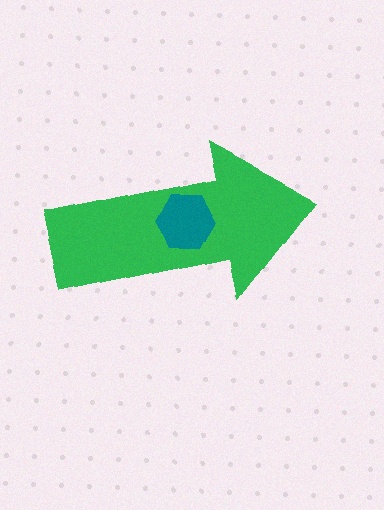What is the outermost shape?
The green arrow.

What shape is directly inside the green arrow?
The teal hexagon.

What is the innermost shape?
The teal hexagon.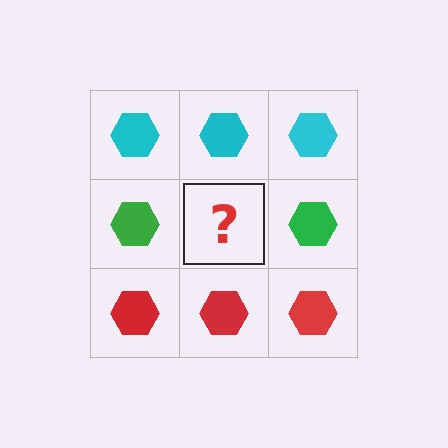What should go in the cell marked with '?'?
The missing cell should contain a green hexagon.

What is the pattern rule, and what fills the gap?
The rule is that each row has a consistent color. The gap should be filled with a green hexagon.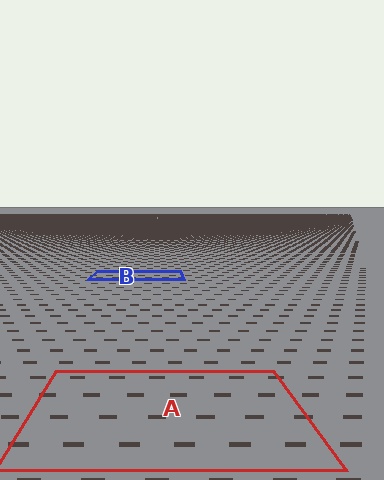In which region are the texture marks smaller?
The texture marks are smaller in region B, because it is farther away.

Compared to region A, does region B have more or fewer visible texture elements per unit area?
Region B has more texture elements per unit area — they are packed more densely because it is farther away.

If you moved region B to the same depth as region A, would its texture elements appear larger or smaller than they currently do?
They would appear larger. At a closer depth, the same texture elements are projected at a bigger on-screen size.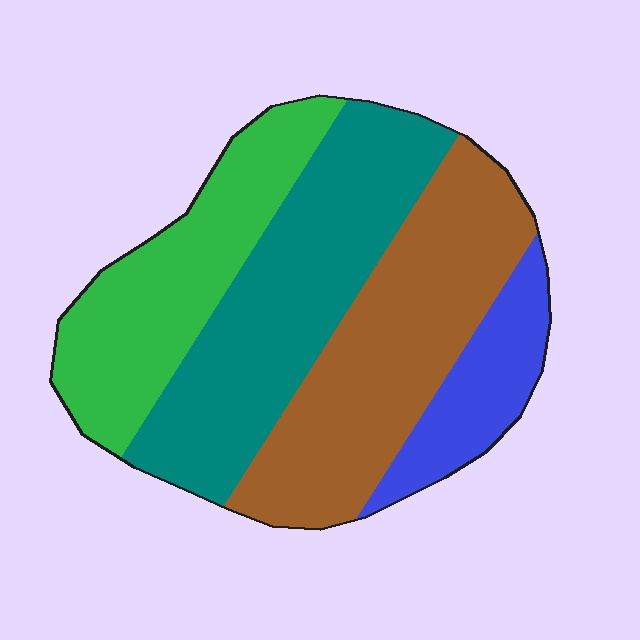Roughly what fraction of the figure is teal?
Teal takes up about one third (1/3) of the figure.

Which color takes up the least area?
Blue, at roughly 10%.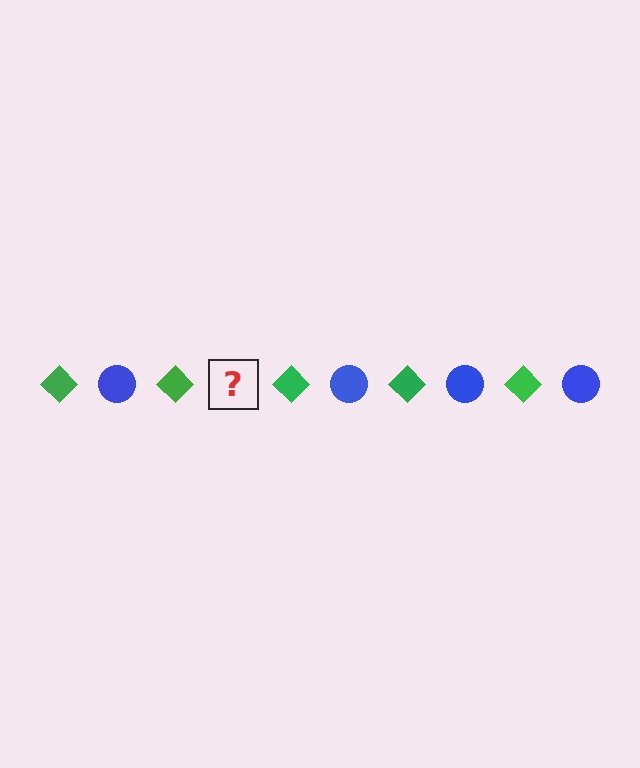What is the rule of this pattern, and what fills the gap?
The rule is that the pattern alternates between green diamond and blue circle. The gap should be filled with a blue circle.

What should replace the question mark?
The question mark should be replaced with a blue circle.